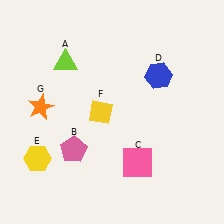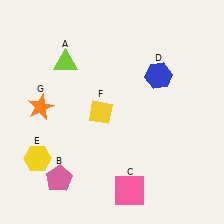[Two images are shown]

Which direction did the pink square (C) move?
The pink square (C) moved down.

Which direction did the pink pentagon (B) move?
The pink pentagon (B) moved down.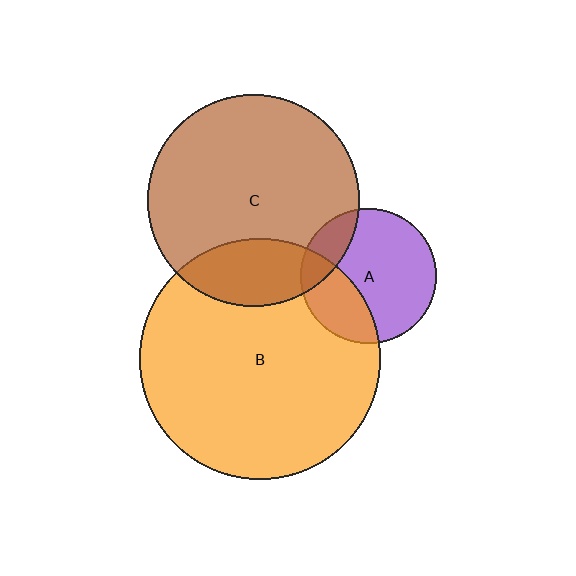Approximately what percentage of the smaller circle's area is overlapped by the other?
Approximately 30%.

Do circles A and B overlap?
Yes.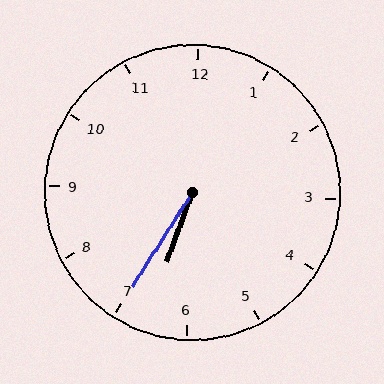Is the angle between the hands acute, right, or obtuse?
It is acute.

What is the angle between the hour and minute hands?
Approximately 12 degrees.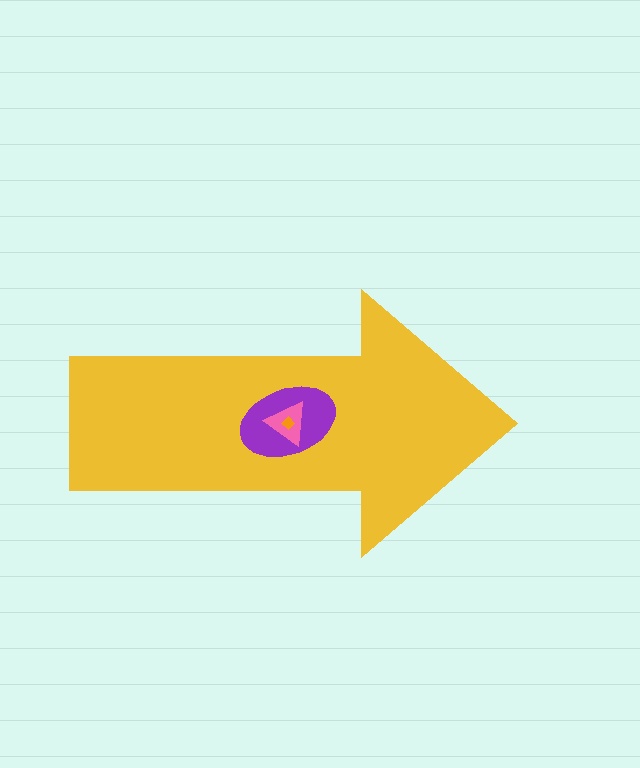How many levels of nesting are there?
4.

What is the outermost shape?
The yellow arrow.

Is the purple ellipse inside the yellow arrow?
Yes.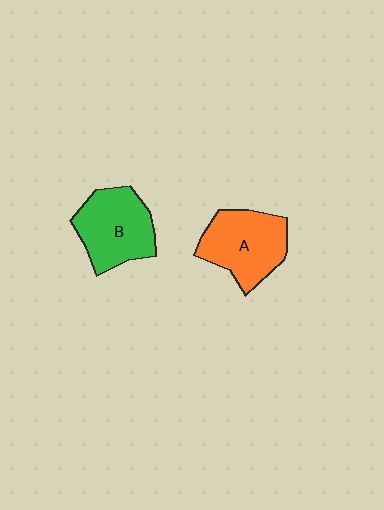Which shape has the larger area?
Shape A (orange).